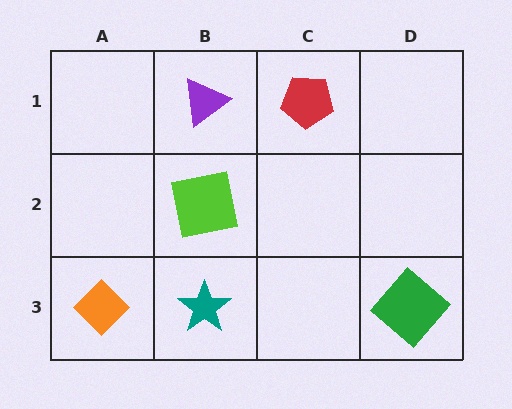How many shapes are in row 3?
3 shapes.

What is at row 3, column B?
A teal star.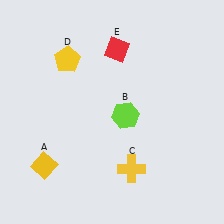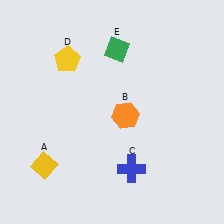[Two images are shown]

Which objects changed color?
B changed from lime to orange. C changed from yellow to blue. E changed from red to green.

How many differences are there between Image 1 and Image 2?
There are 3 differences between the two images.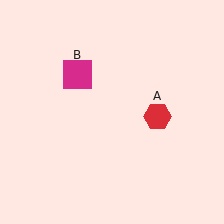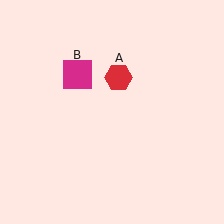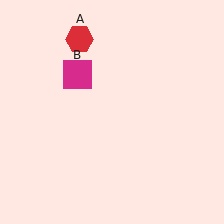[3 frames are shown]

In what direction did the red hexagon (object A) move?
The red hexagon (object A) moved up and to the left.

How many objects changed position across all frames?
1 object changed position: red hexagon (object A).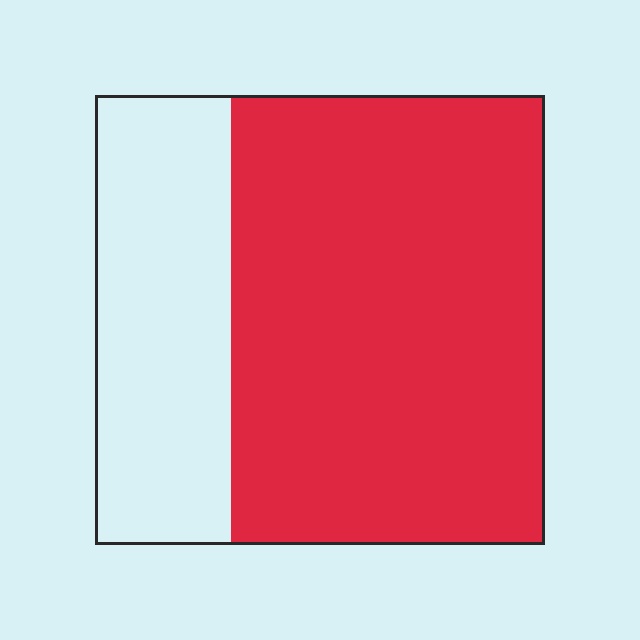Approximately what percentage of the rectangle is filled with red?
Approximately 70%.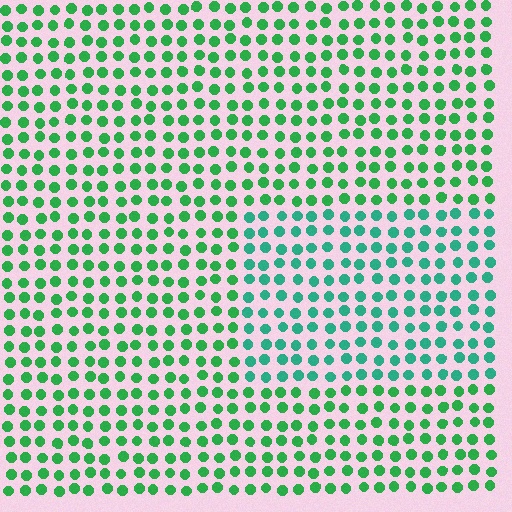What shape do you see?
I see a rectangle.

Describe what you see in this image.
The image is filled with small green elements in a uniform arrangement. A rectangle-shaped region is visible where the elements are tinted to a slightly different hue, forming a subtle color boundary.